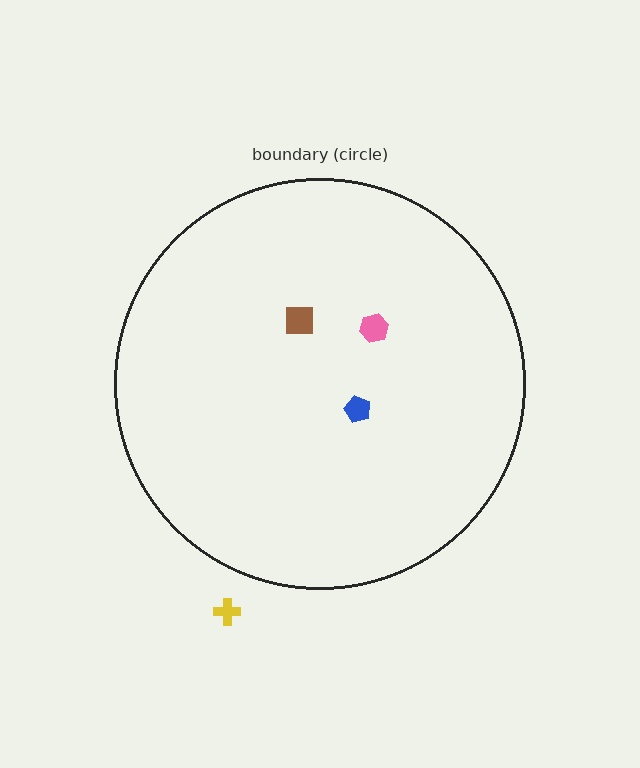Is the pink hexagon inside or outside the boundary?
Inside.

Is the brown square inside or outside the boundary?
Inside.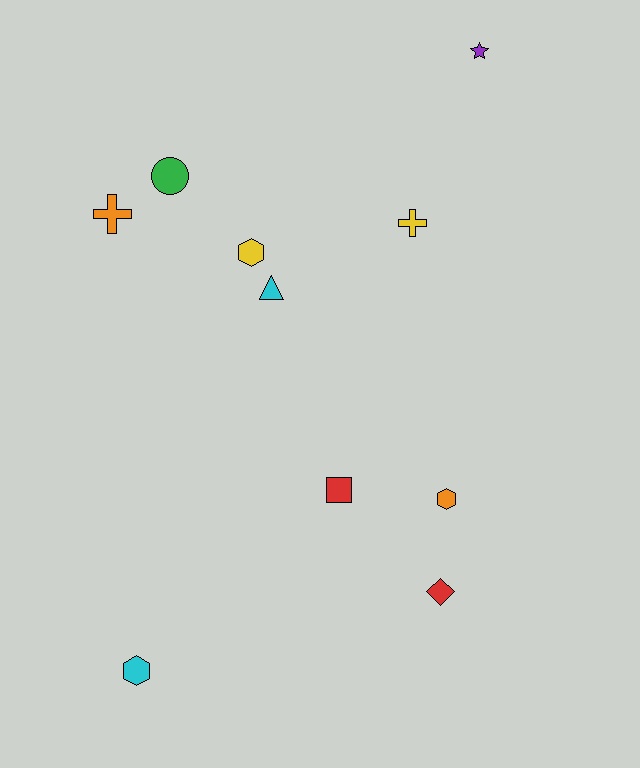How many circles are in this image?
There is 1 circle.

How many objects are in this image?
There are 10 objects.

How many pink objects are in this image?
There are no pink objects.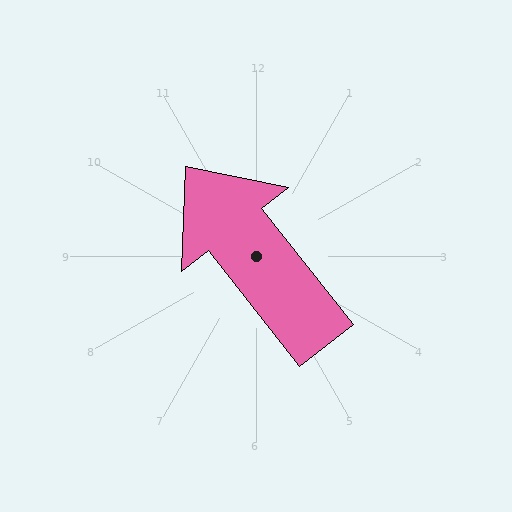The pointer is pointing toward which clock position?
Roughly 11 o'clock.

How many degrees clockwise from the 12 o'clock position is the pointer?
Approximately 322 degrees.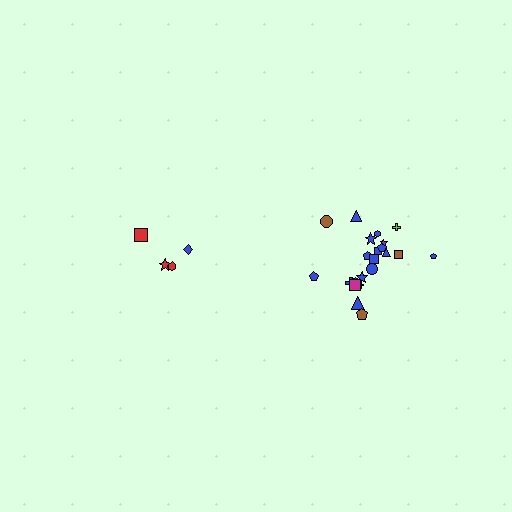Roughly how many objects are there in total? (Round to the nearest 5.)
Roughly 25 objects in total.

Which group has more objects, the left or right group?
The right group.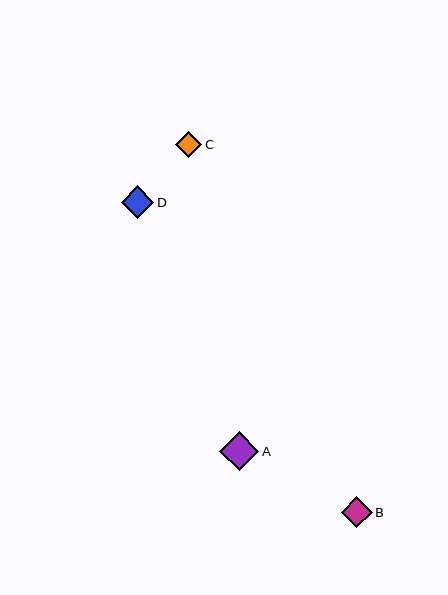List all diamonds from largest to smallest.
From largest to smallest: A, D, B, C.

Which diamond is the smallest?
Diamond C is the smallest with a size of approximately 26 pixels.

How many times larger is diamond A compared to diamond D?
Diamond A is approximately 1.2 times the size of diamond D.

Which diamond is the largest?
Diamond A is the largest with a size of approximately 39 pixels.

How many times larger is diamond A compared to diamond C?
Diamond A is approximately 1.5 times the size of diamond C.